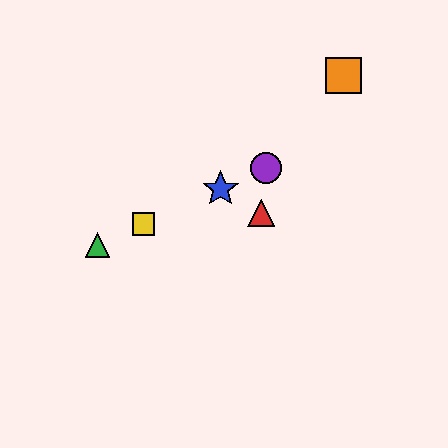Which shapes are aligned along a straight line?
The blue star, the green triangle, the yellow square, the purple circle are aligned along a straight line.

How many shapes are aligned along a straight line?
4 shapes (the blue star, the green triangle, the yellow square, the purple circle) are aligned along a straight line.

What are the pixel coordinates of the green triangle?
The green triangle is at (98, 245).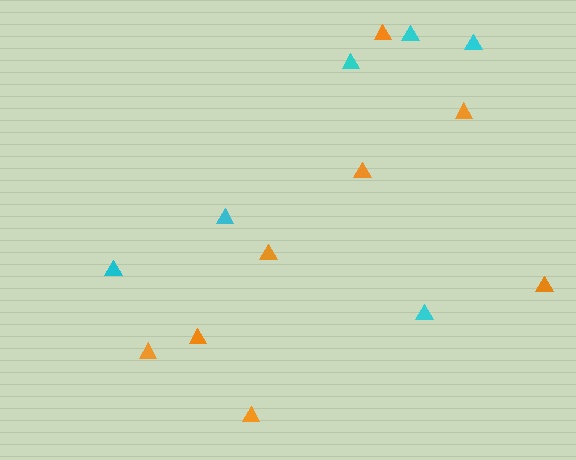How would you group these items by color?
There are 2 groups: one group of orange triangles (8) and one group of cyan triangles (6).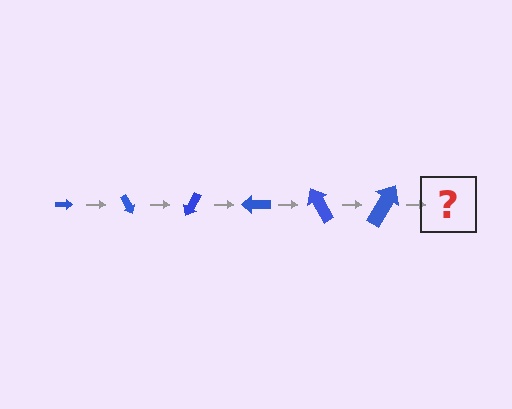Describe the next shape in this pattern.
It should be an arrow, larger than the previous one and rotated 360 degrees from the start.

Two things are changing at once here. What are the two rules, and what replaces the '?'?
The two rules are that the arrow grows larger each step and it rotates 60 degrees each step. The '?' should be an arrow, larger than the previous one and rotated 360 degrees from the start.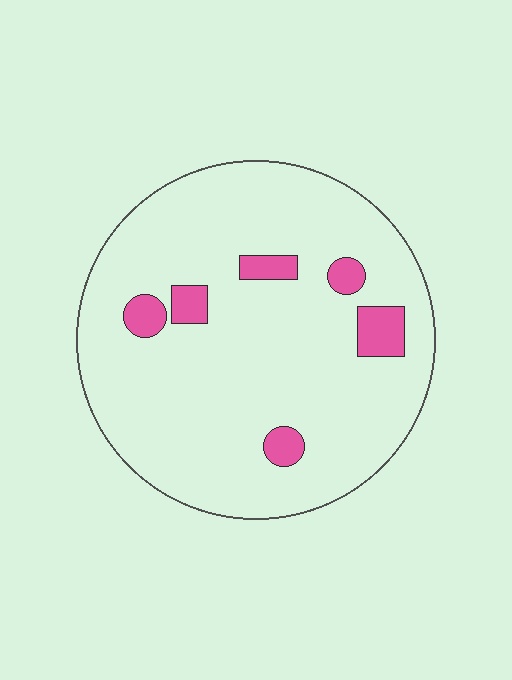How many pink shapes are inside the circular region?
6.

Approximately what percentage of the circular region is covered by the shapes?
Approximately 10%.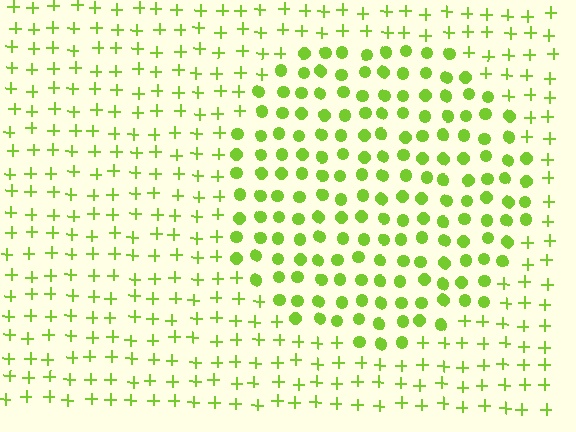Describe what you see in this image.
The image is filled with small lime elements arranged in a uniform grid. A circle-shaped region contains circles, while the surrounding area contains plus signs. The boundary is defined purely by the change in element shape.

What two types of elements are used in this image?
The image uses circles inside the circle region and plus signs outside it.